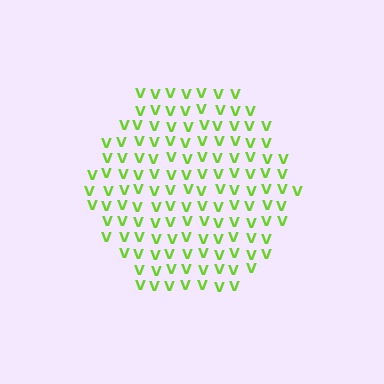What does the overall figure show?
The overall figure shows a hexagon.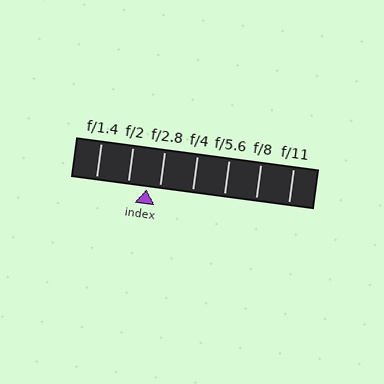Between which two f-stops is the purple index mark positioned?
The index mark is between f/2 and f/2.8.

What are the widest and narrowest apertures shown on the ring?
The widest aperture shown is f/1.4 and the narrowest is f/11.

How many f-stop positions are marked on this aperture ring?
There are 7 f-stop positions marked.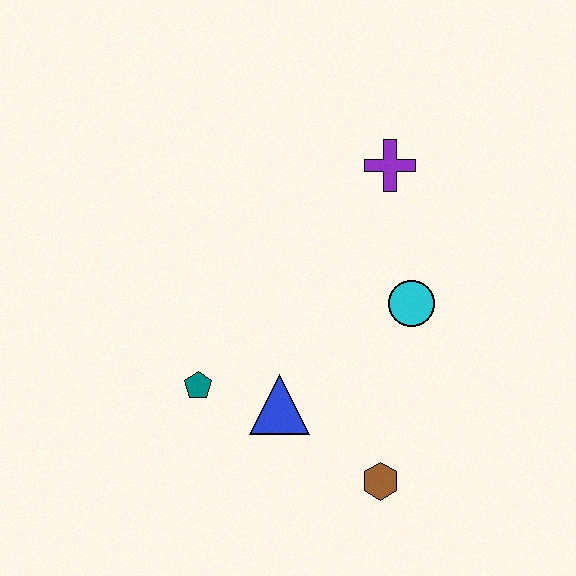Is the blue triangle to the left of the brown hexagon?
Yes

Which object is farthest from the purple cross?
The brown hexagon is farthest from the purple cross.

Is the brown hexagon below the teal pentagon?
Yes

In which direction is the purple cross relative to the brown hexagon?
The purple cross is above the brown hexagon.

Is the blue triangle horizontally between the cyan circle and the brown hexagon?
No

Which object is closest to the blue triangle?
The teal pentagon is closest to the blue triangle.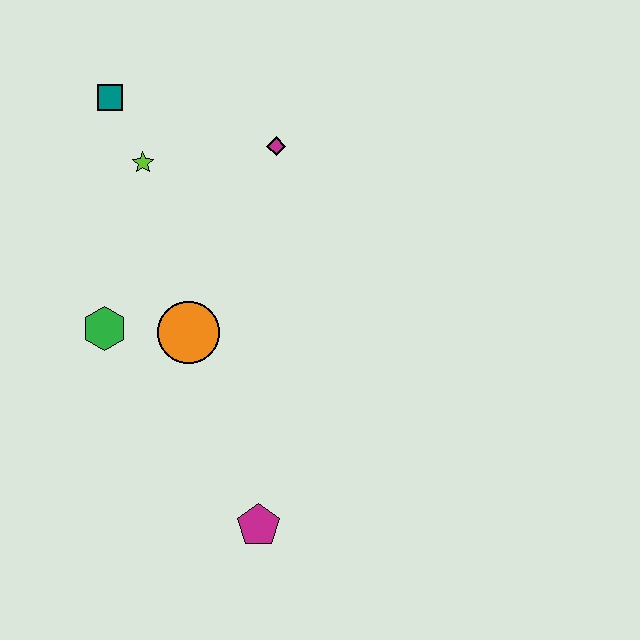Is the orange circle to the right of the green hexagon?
Yes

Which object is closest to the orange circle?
The green hexagon is closest to the orange circle.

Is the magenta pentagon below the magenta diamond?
Yes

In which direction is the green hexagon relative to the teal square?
The green hexagon is below the teal square.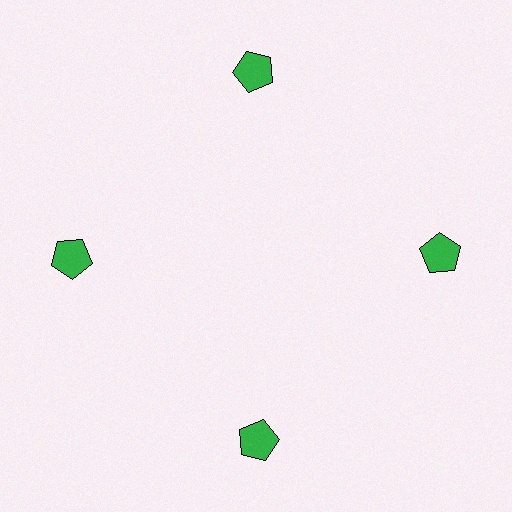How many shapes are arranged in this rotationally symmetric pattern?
There are 4 shapes, arranged in 4 groups of 1.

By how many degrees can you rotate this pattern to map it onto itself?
The pattern maps onto itself every 90 degrees of rotation.